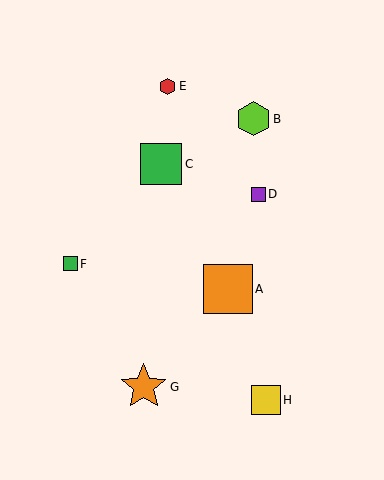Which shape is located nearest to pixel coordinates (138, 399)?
The orange star (labeled G) at (144, 387) is nearest to that location.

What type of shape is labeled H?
Shape H is a yellow square.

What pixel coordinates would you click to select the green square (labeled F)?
Click at (70, 264) to select the green square F.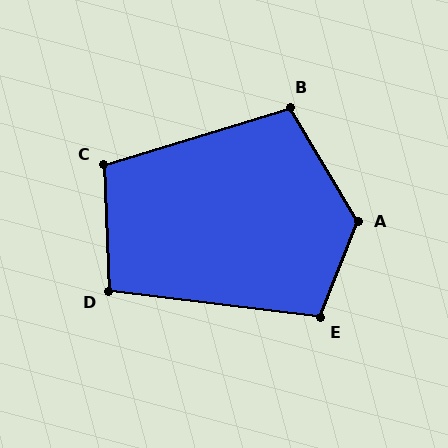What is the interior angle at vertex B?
Approximately 104 degrees (obtuse).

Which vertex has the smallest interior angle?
D, at approximately 99 degrees.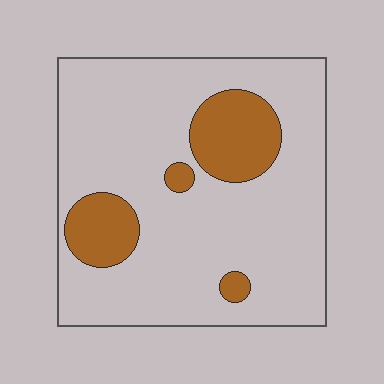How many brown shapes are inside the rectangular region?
4.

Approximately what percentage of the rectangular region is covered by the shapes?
Approximately 20%.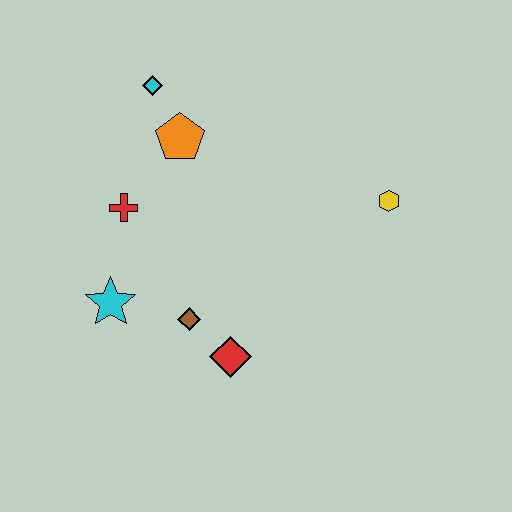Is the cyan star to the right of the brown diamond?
No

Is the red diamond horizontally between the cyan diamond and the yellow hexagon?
Yes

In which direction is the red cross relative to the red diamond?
The red cross is above the red diamond.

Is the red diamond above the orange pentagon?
No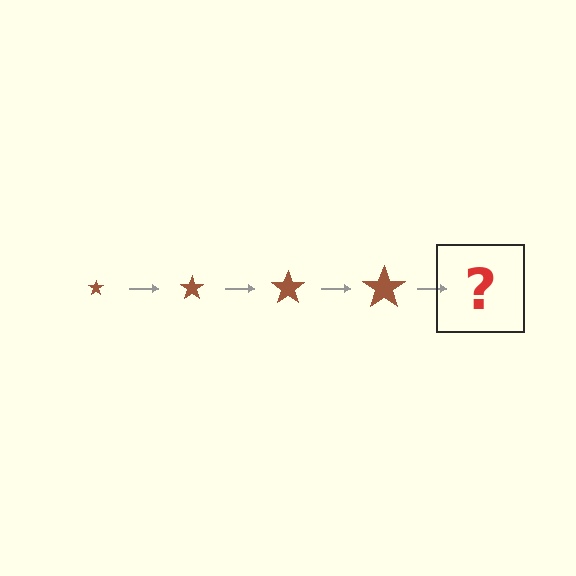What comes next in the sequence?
The next element should be a brown star, larger than the previous one.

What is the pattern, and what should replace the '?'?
The pattern is that the star gets progressively larger each step. The '?' should be a brown star, larger than the previous one.